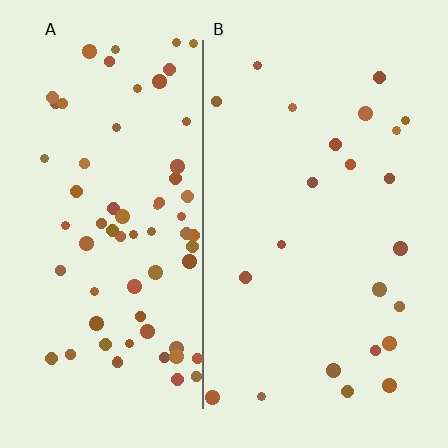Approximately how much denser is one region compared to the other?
Approximately 3.0× — region A over region B.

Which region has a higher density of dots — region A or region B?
A (the left).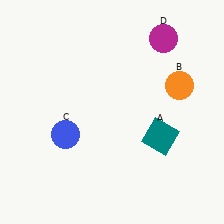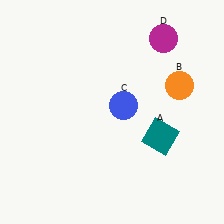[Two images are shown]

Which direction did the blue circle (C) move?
The blue circle (C) moved right.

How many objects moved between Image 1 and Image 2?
1 object moved between the two images.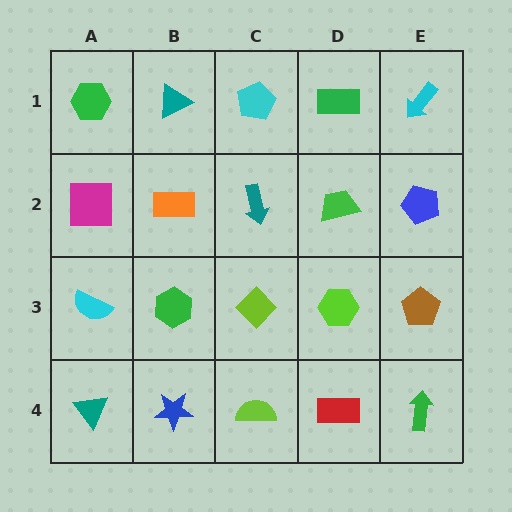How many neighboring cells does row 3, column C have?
4.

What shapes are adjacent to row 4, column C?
A lime diamond (row 3, column C), a blue star (row 4, column B), a red rectangle (row 4, column D).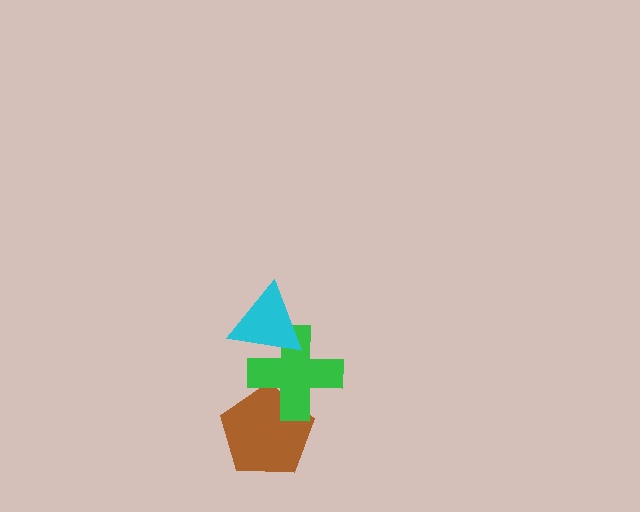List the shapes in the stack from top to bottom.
From top to bottom: the cyan triangle, the green cross, the brown pentagon.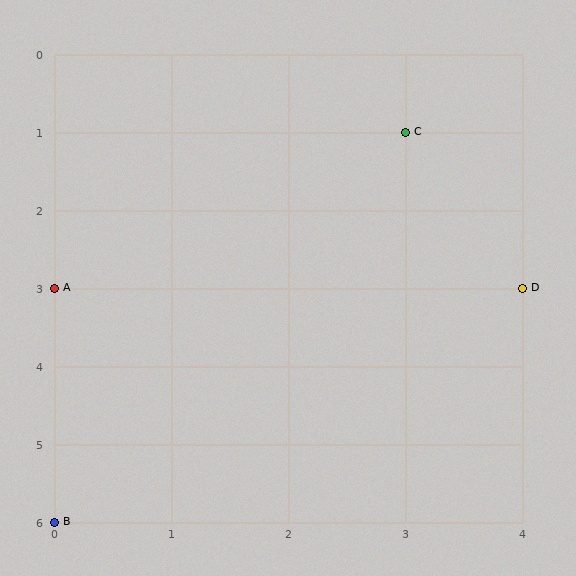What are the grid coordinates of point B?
Point B is at grid coordinates (0, 6).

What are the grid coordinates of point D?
Point D is at grid coordinates (4, 3).